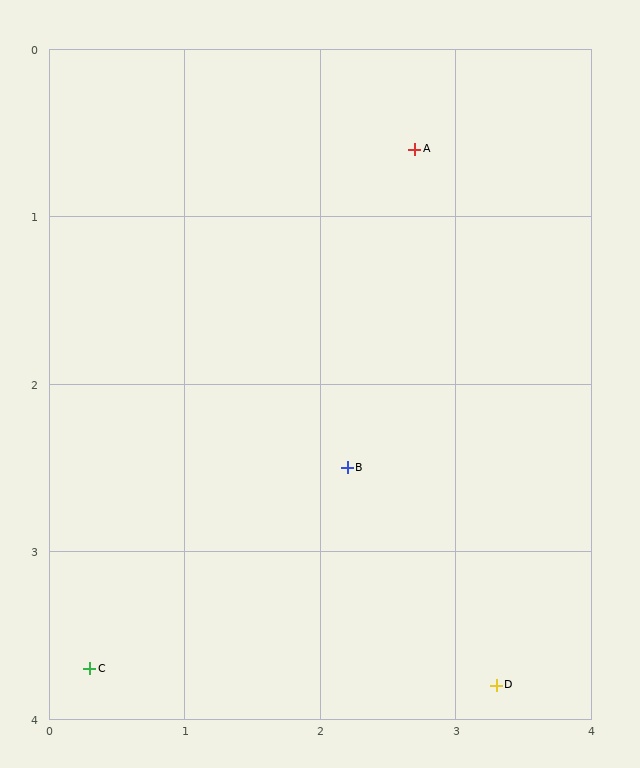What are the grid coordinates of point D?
Point D is at approximately (3.3, 3.8).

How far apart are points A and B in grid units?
Points A and B are about 2.0 grid units apart.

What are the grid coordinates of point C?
Point C is at approximately (0.3, 3.7).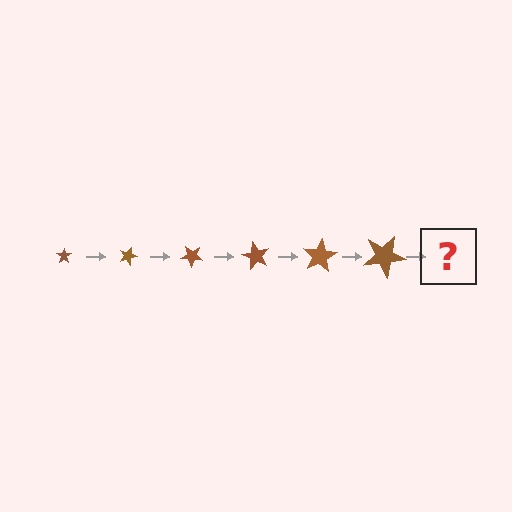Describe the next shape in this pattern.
It should be a star, larger than the previous one and rotated 120 degrees from the start.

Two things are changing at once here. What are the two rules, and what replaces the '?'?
The two rules are that the star grows larger each step and it rotates 20 degrees each step. The '?' should be a star, larger than the previous one and rotated 120 degrees from the start.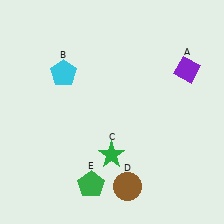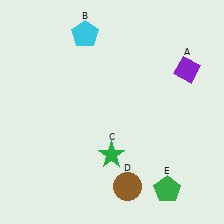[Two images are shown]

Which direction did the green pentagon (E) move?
The green pentagon (E) moved right.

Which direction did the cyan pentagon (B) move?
The cyan pentagon (B) moved up.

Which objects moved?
The objects that moved are: the cyan pentagon (B), the green pentagon (E).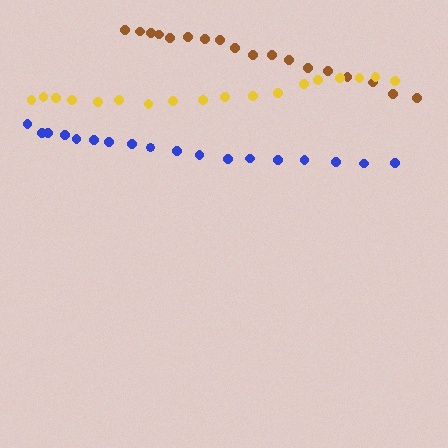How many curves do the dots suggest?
There are 3 distinct paths.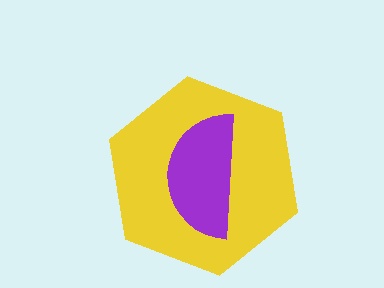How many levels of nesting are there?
2.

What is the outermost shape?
The yellow hexagon.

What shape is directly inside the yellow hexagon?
The purple semicircle.